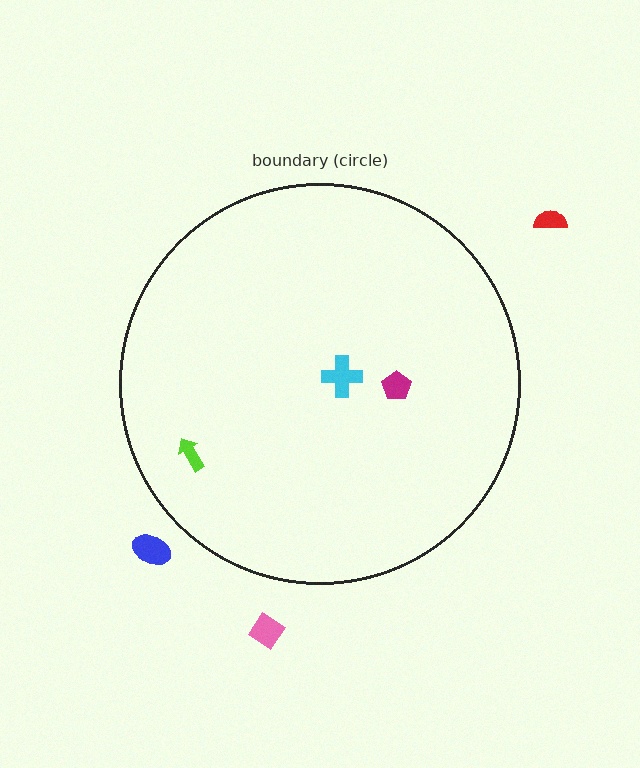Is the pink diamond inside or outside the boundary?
Outside.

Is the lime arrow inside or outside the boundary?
Inside.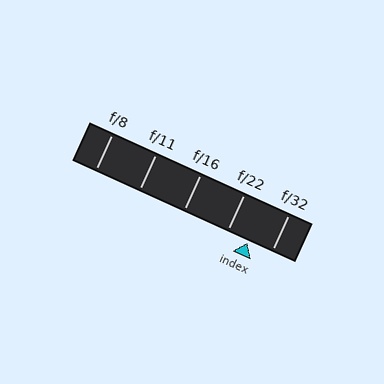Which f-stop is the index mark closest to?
The index mark is closest to f/22.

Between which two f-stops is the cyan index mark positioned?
The index mark is between f/22 and f/32.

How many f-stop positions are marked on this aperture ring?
There are 5 f-stop positions marked.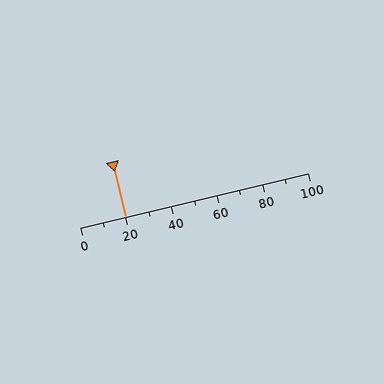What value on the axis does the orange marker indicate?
The marker indicates approximately 20.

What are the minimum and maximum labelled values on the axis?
The axis runs from 0 to 100.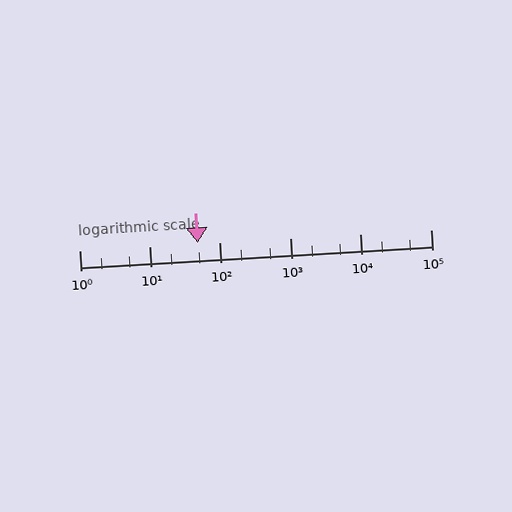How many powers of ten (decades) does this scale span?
The scale spans 5 decades, from 1 to 100000.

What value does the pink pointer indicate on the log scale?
The pointer indicates approximately 49.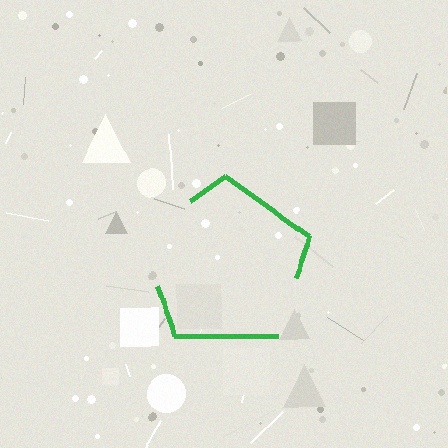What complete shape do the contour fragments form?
The contour fragments form a pentagon.